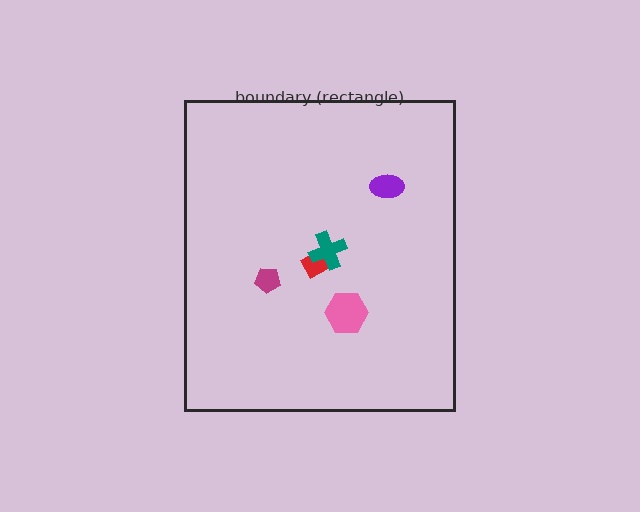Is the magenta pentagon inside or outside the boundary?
Inside.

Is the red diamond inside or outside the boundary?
Inside.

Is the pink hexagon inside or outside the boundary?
Inside.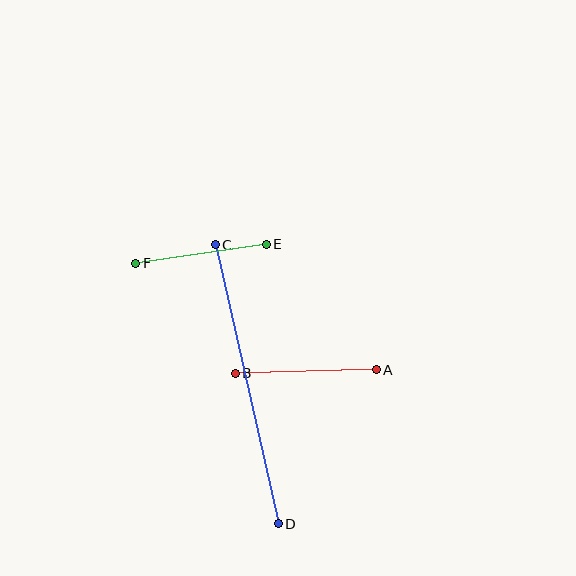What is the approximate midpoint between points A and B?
The midpoint is at approximately (306, 372) pixels.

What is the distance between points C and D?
The distance is approximately 286 pixels.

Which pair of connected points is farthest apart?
Points C and D are farthest apart.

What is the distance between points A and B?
The distance is approximately 141 pixels.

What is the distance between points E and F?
The distance is approximately 132 pixels.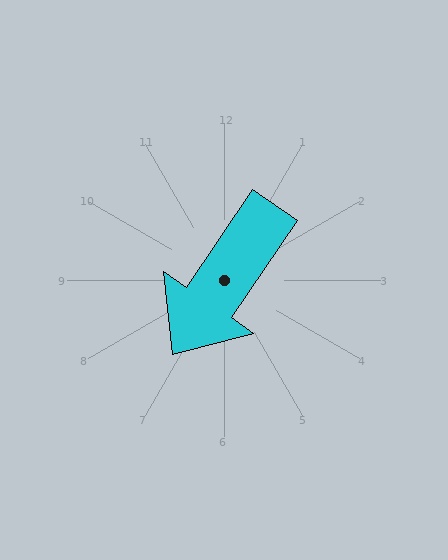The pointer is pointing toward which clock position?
Roughly 7 o'clock.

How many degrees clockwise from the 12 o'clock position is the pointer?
Approximately 214 degrees.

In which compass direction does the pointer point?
Southwest.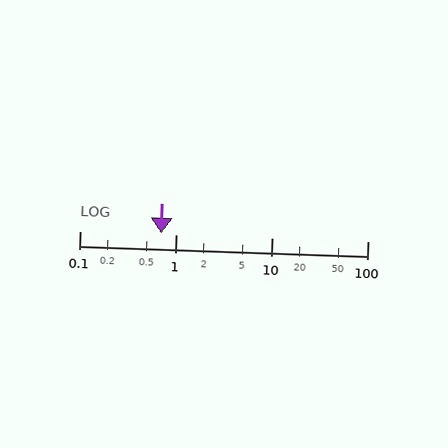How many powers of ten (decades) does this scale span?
The scale spans 3 decades, from 0.1 to 100.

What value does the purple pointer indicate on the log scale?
The pointer indicates approximately 0.71.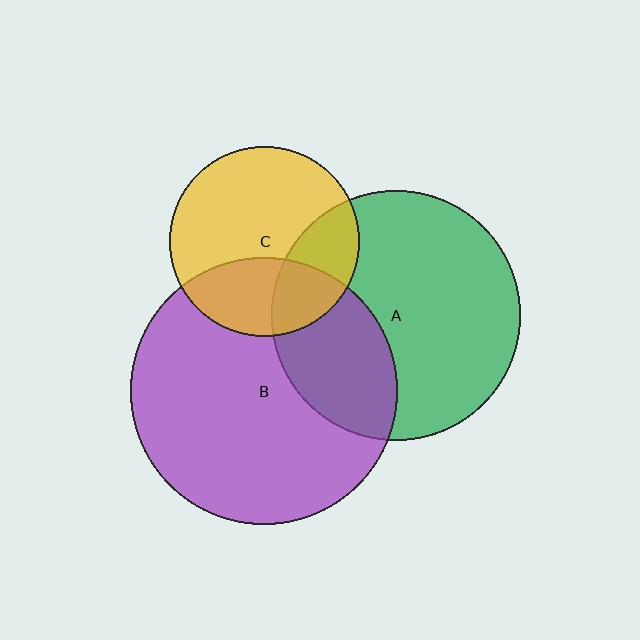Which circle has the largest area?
Circle B (purple).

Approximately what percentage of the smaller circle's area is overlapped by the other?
Approximately 25%.